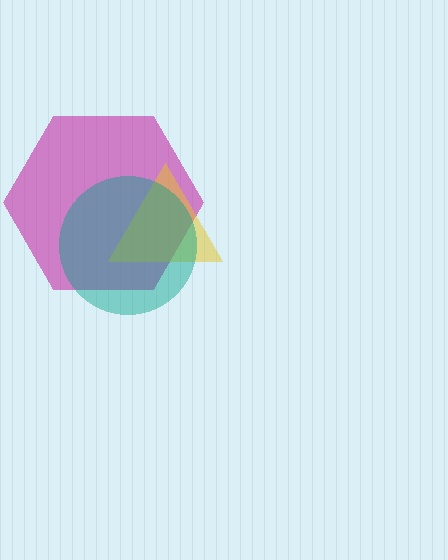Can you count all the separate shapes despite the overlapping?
Yes, there are 3 separate shapes.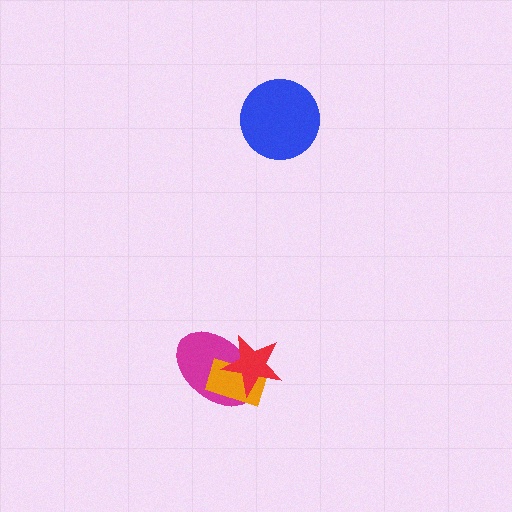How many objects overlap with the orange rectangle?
2 objects overlap with the orange rectangle.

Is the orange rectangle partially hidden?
Yes, it is partially covered by another shape.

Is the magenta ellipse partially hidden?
Yes, it is partially covered by another shape.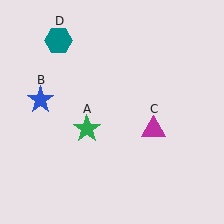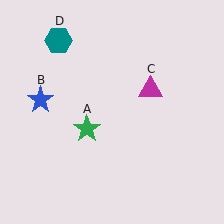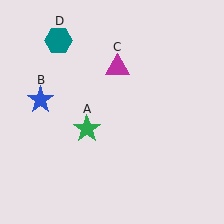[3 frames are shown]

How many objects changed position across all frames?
1 object changed position: magenta triangle (object C).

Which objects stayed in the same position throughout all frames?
Green star (object A) and blue star (object B) and teal hexagon (object D) remained stationary.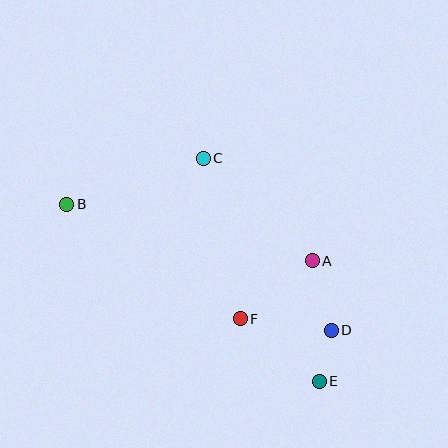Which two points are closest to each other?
Points D and E are closest to each other.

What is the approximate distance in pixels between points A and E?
The distance between A and E is approximately 121 pixels.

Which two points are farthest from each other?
Points B and E are farthest from each other.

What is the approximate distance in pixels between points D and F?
The distance between D and F is approximately 91 pixels.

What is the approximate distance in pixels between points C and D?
The distance between C and D is approximately 214 pixels.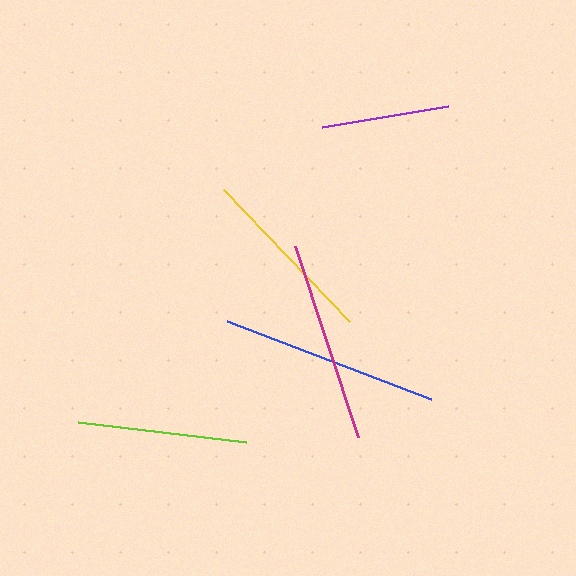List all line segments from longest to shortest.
From longest to shortest: blue, magenta, yellow, lime, purple.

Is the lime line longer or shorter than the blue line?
The blue line is longer than the lime line.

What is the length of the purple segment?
The purple segment is approximately 128 pixels long.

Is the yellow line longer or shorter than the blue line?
The blue line is longer than the yellow line.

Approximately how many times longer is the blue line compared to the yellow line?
The blue line is approximately 1.2 times the length of the yellow line.